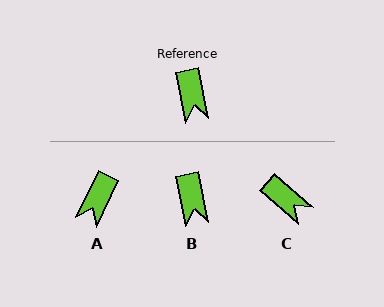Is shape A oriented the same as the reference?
No, it is off by about 37 degrees.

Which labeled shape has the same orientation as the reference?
B.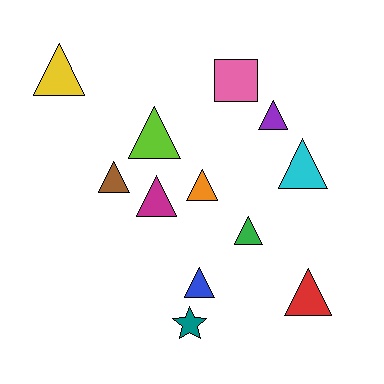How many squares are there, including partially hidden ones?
There is 1 square.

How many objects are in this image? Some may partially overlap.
There are 12 objects.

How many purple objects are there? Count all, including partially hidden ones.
There is 1 purple object.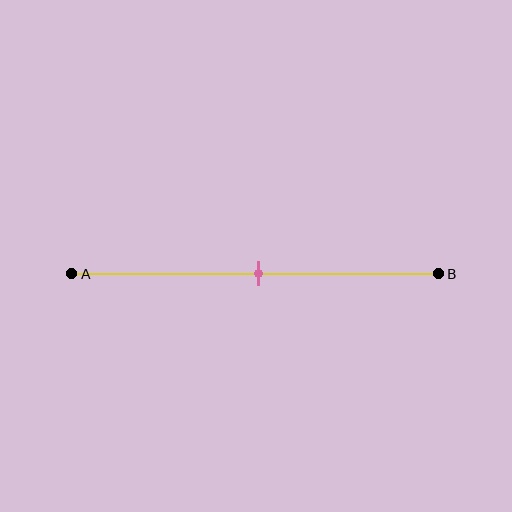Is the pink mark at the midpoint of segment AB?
Yes, the mark is approximately at the midpoint.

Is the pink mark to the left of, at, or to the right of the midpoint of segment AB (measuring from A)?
The pink mark is approximately at the midpoint of segment AB.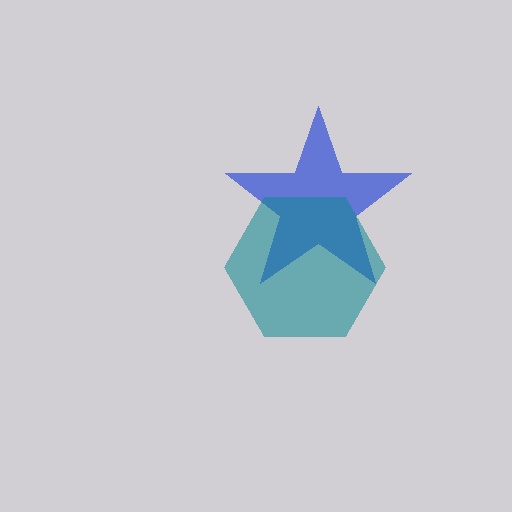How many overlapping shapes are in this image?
There are 2 overlapping shapes in the image.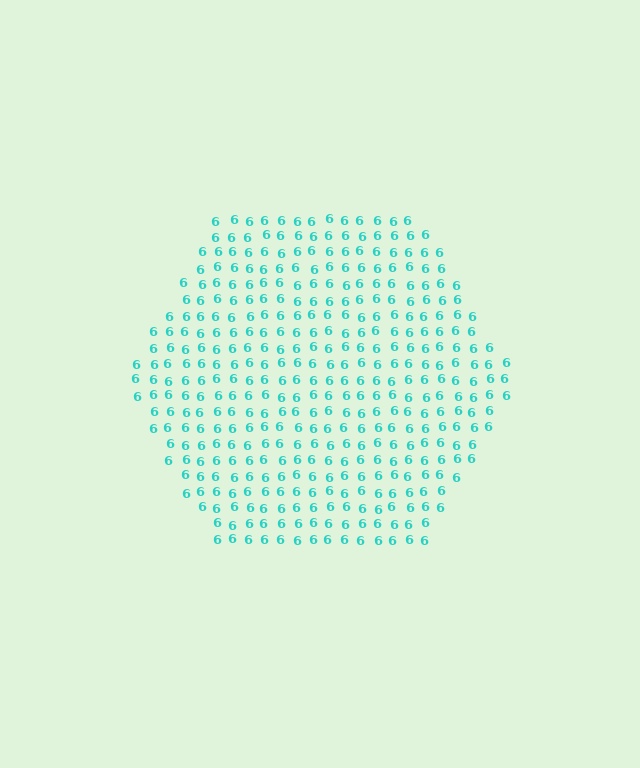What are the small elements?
The small elements are digit 6's.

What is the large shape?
The large shape is a hexagon.